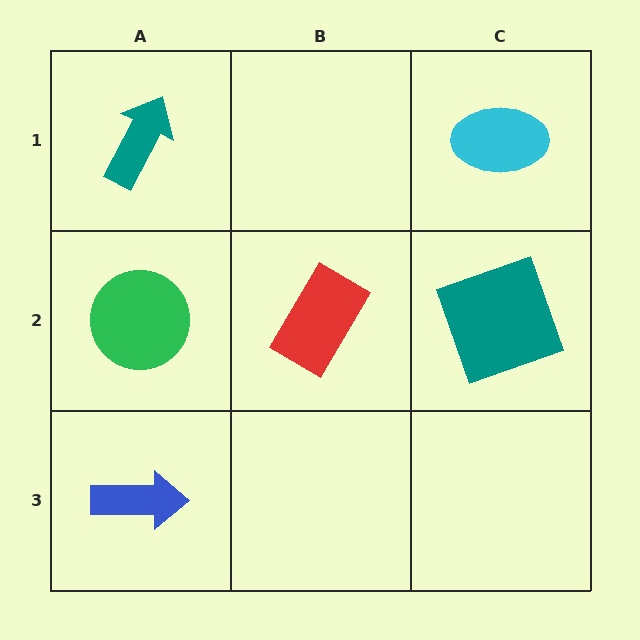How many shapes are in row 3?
1 shape.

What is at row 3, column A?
A blue arrow.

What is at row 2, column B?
A red rectangle.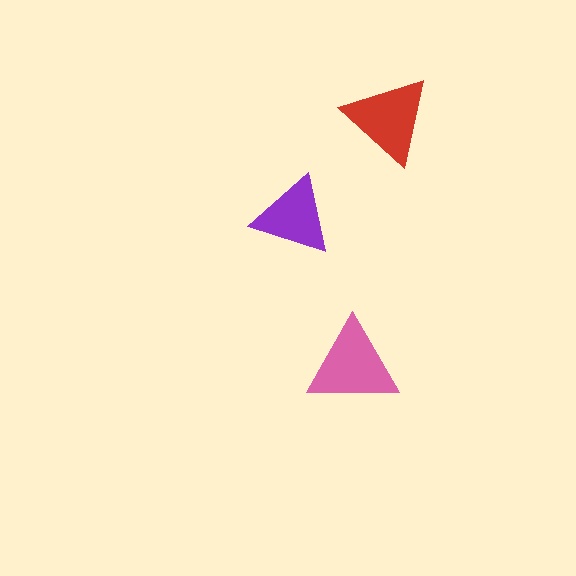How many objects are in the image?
There are 3 objects in the image.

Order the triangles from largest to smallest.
the pink one, the red one, the purple one.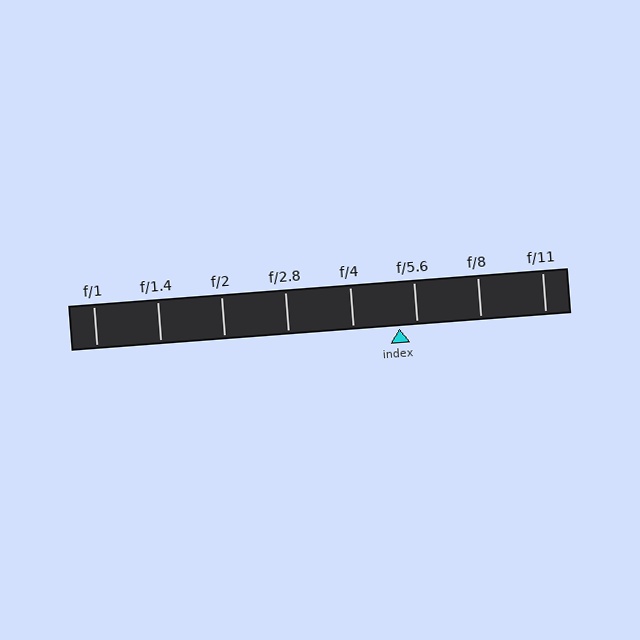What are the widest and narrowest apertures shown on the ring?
The widest aperture shown is f/1 and the narrowest is f/11.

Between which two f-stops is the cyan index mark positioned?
The index mark is between f/4 and f/5.6.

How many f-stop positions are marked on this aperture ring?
There are 8 f-stop positions marked.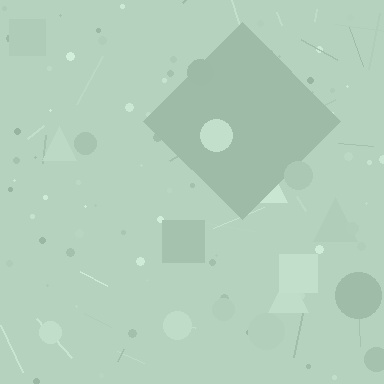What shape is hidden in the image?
A diamond is hidden in the image.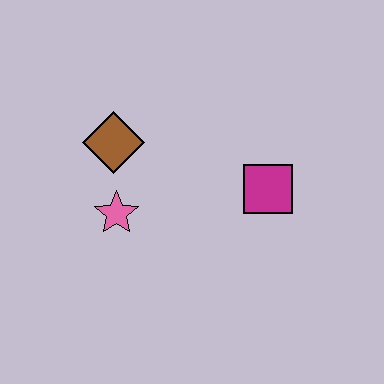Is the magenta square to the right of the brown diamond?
Yes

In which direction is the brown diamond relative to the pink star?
The brown diamond is above the pink star.